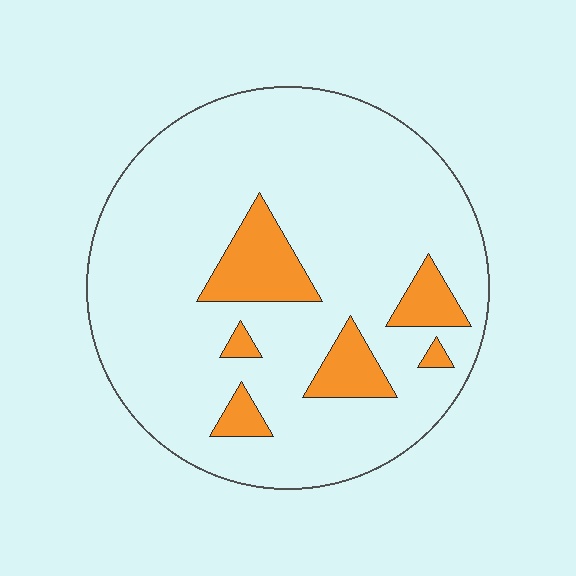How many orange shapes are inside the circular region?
6.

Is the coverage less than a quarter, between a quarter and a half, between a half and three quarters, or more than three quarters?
Less than a quarter.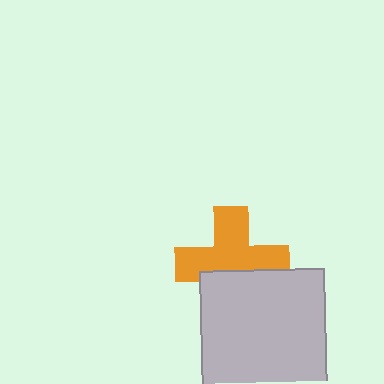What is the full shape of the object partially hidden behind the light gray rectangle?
The partially hidden object is an orange cross.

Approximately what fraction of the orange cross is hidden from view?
Roughly 34% of the orange cross is hidden behind the light gray rectangle.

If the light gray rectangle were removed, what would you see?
You would see the complete orange cross.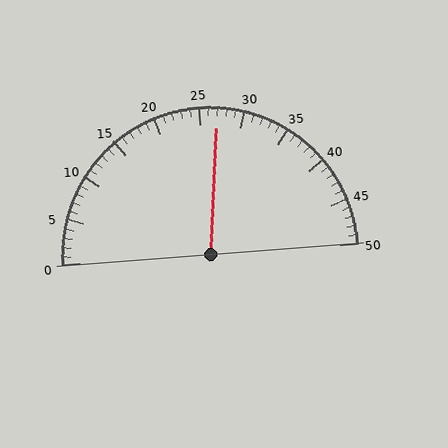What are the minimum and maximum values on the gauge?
The gauge ranges from 0 to 50.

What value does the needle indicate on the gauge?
The needle indicates approximately 27.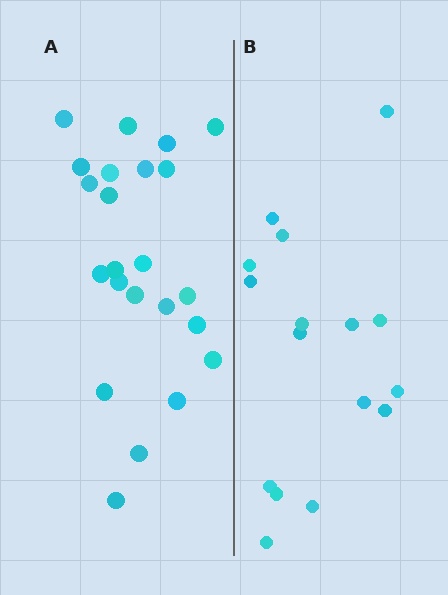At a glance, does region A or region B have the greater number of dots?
Region A (the left region) has more dots.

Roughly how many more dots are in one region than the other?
Region A has roughly 8 or so more dots than region B.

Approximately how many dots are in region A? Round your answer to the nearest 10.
About 20 dots. (The exact count is 23, which rounds to 20.)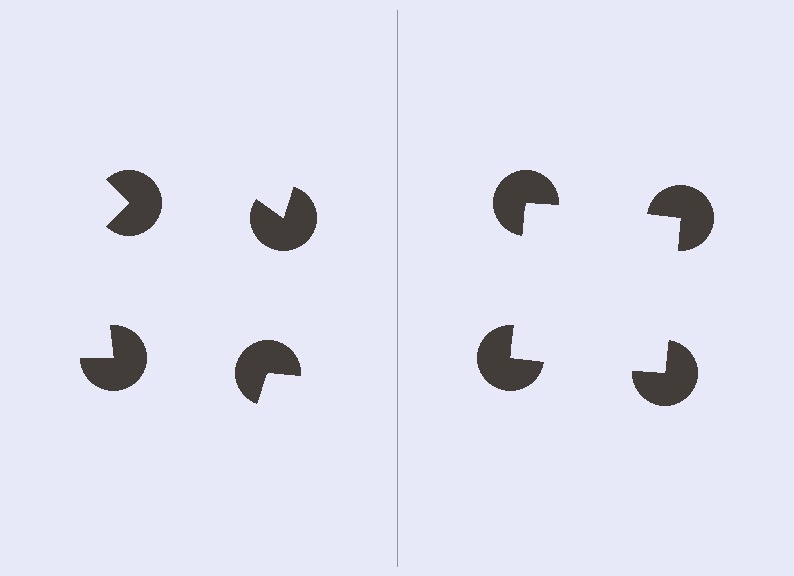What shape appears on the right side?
An illusory square.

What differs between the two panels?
The pac-man discs are positioned identically on both sides; only the wedge orientations differ. On the right they align to a square; on the left they are misaligned.